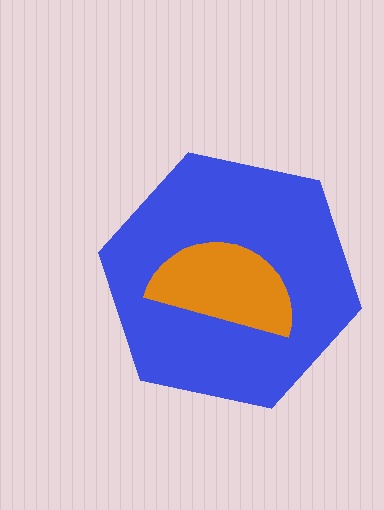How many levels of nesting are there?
2.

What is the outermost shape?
The blue hexagon.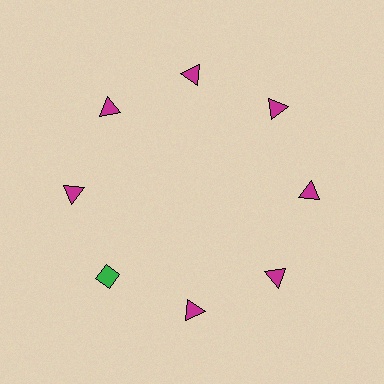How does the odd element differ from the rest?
It differs in both color (green instead of magenta) and shape (diamond instead of triangle).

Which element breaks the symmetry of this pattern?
The green diamond at roughly the 8 o'clock position breaks the symmetry. All other shapes are magenta triangles.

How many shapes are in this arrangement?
There are 8 shapes arranged in a ring pattern.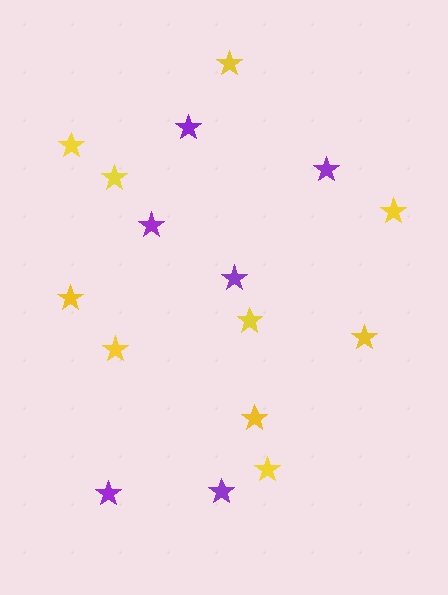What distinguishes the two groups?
There are 2 groups: one group of purple stars (6) and one group of yellow stars (10).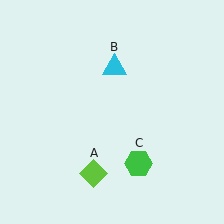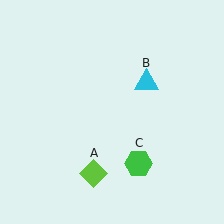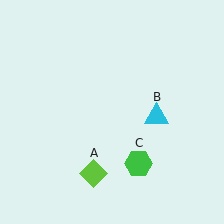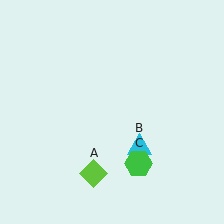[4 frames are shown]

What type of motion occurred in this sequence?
The cyan triangle (object B) rotated clockwise around the center of the scene.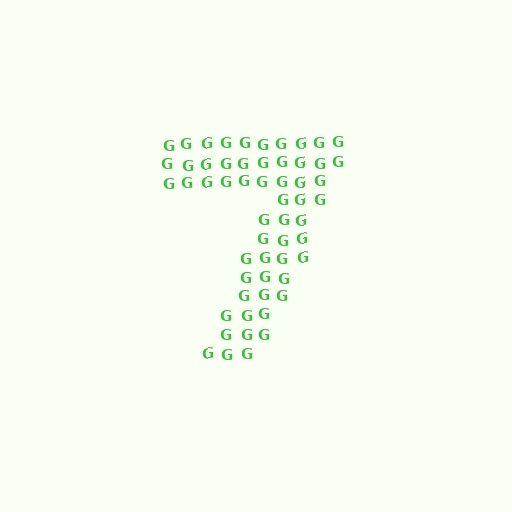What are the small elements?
The small elements are letter G's.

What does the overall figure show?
The overall figure shows the digit 7.